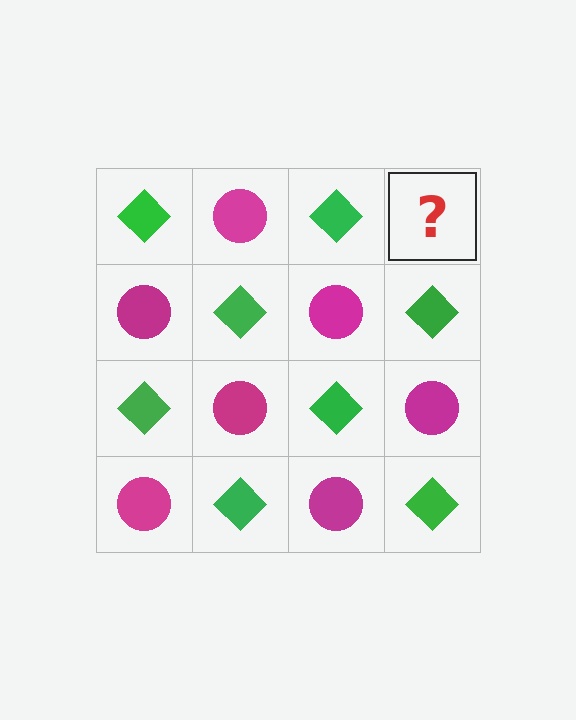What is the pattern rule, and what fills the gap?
The rule is that it alternates green diamond and magenta circle in a checkerboard pattern. The gap should be filled with a magenta circle.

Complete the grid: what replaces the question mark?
The question mark should be replaced with a magenta circle.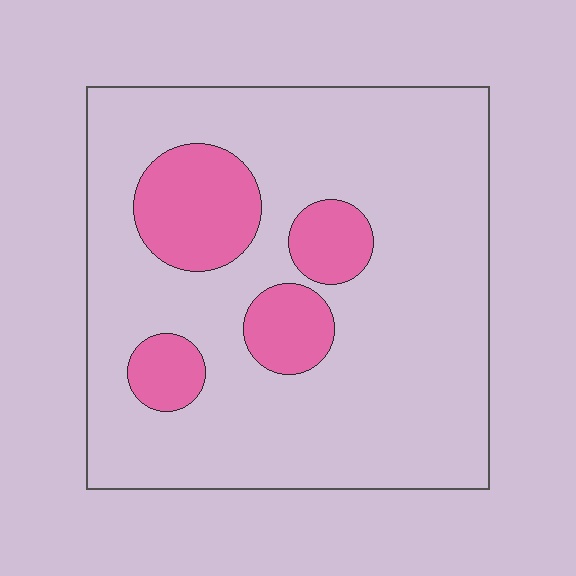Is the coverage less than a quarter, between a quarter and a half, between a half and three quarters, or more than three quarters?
Less than a quarter.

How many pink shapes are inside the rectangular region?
4.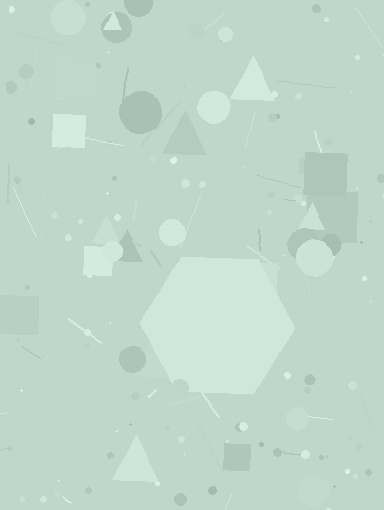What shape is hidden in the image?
A hexagon is hidden in the image.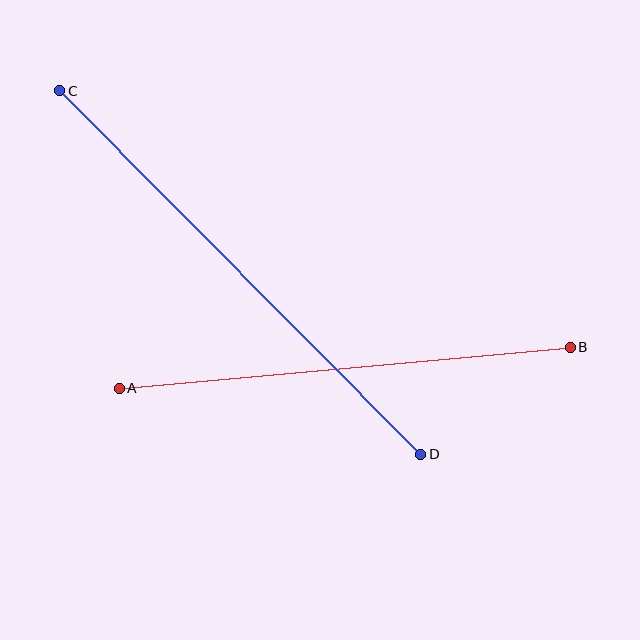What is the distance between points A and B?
The distance is approximately 452 pixels.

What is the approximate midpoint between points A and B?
The midpoint is at approximately (345, 368) pixels.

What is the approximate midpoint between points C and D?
The midpoint is at approximately (240, 273) pixels.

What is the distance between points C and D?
The distance is approximately 512 pixels.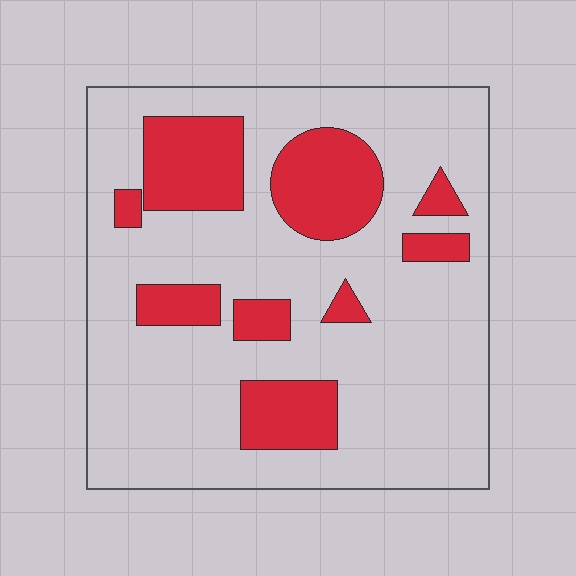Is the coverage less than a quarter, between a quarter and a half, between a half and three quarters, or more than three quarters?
Less than a quarter.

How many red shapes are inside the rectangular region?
9.